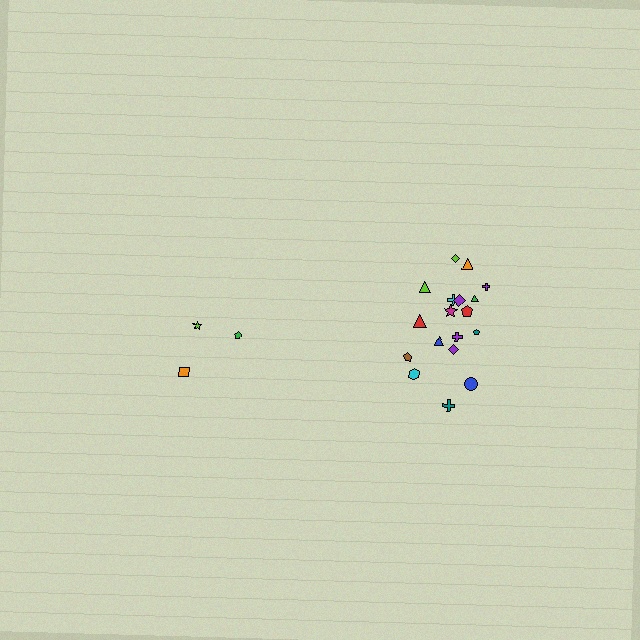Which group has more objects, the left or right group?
The right group.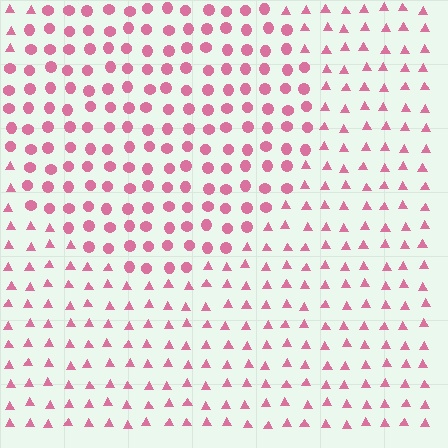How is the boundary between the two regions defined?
The boundary is defined by a change in element shape: circles inside vs. triangles outside. All elements share the same color and spacing.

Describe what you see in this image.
The image is filled with small pink elements arranged in a uniform grid. A circle-shaped region contains circles, while the surrounding area contains triangles. The boundary is defined purely by the change in element shape.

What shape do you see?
I see a circle.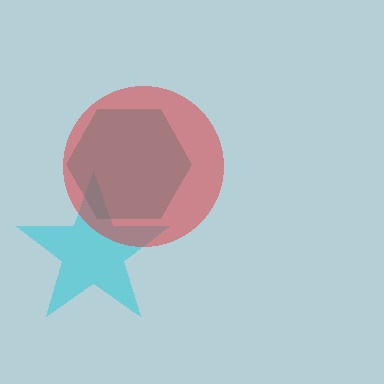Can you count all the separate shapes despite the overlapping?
Yes, there are 3 separate shapes.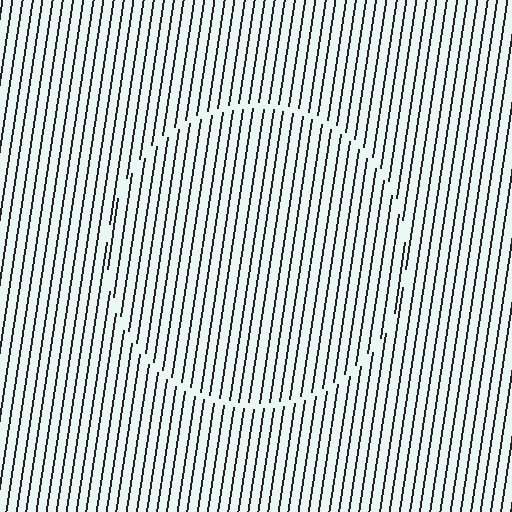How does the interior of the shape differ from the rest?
The interior of the shape contains the same grating, shifted by half a period — the contour is defined by the phase discontinuity where line-ends from the inner and outer gratings abut.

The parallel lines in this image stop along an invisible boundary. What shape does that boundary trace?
An illusory circle. The interior of the shape contains the same grating, shifted by half a period — the contour is defined by the phase discontinuity where line-ends from the inner and outer gratings abut.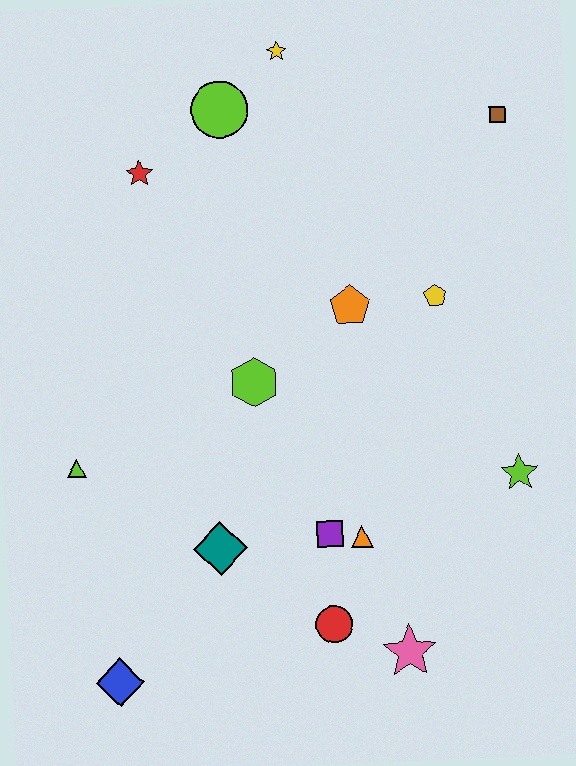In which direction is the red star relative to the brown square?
The red star is to the left of the brown square.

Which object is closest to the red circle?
The pink star is closest to the red circle.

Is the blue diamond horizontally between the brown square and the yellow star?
No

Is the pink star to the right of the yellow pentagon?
No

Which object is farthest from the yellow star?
The blue diamond is farthest from the yellow star.